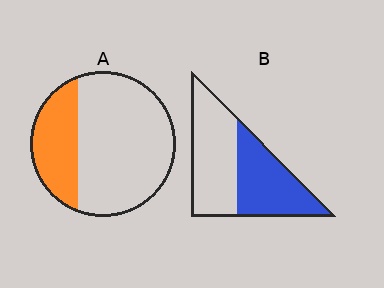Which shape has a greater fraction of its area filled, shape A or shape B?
Shape B.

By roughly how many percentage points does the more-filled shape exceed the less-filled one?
By roughly 20 percentage points (B over A).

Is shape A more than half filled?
No.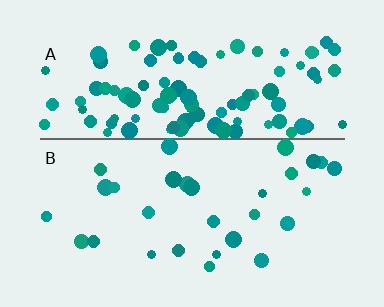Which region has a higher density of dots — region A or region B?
A (the top).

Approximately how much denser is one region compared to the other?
Approximately 3.6× — region A over region B.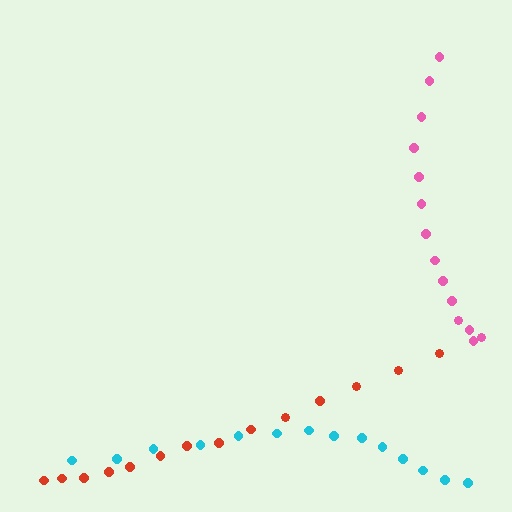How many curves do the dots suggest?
There are 3 distinct paths.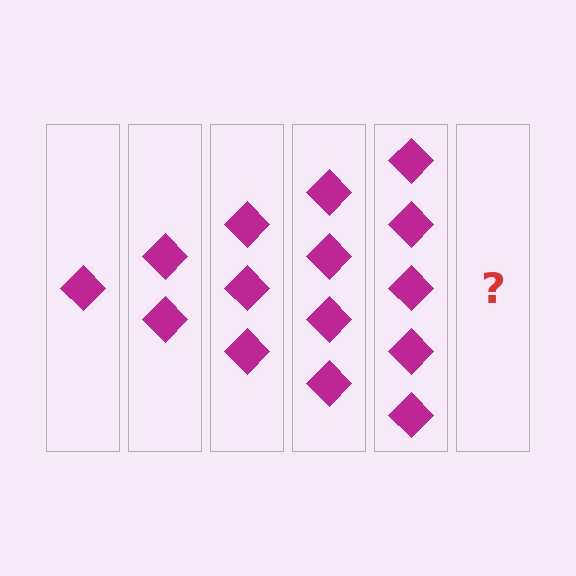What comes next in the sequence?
The next element should be 6 diamonds.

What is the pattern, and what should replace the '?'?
The pattern is that each step adds one more diamond. The '?' should be 6 diamonds.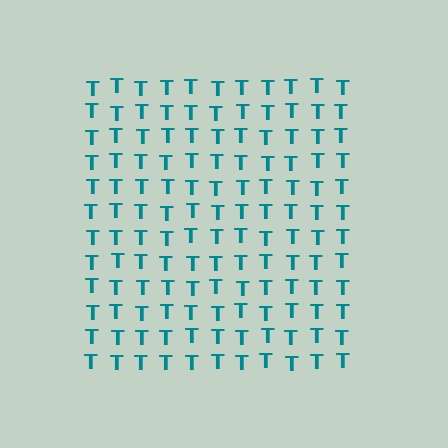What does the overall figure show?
The overall figure shows a square.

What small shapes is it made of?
It is made of small letter T's.